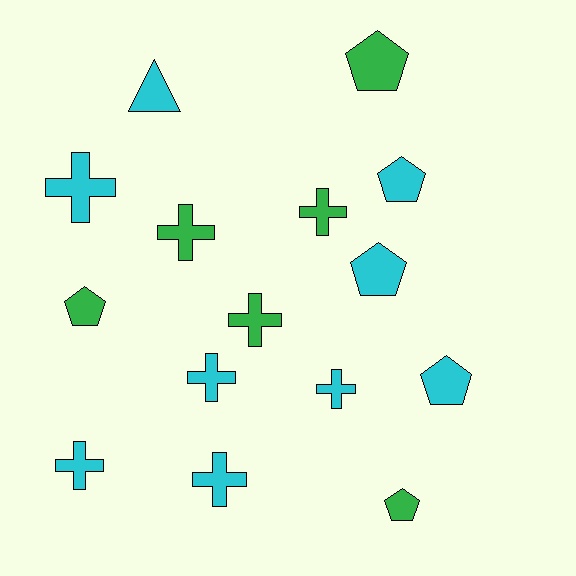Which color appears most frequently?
Cyan, with 9 objects.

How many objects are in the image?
There are 15 objects.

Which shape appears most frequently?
Cross, with 8 objects.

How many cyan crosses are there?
There are 5 cyan crosses.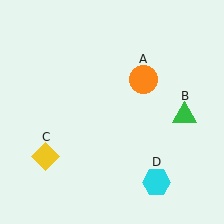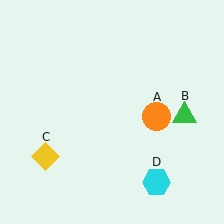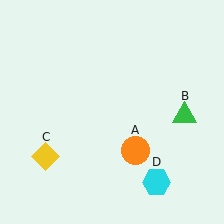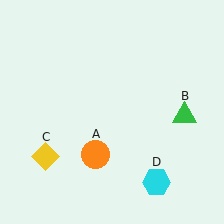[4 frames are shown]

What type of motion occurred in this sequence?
The orange circle (object A) rotated clockwise around the center of the scene.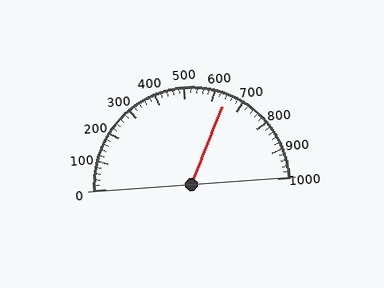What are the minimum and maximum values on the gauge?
The gauge ranges from 0 to 1000.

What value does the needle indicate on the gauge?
The needle indicates approximately 640.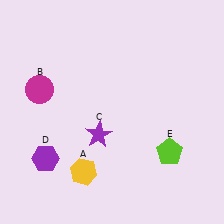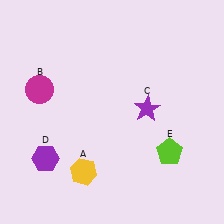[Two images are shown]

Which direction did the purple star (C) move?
The purple star (C) moved right.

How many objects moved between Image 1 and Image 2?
1 object moved between the two images.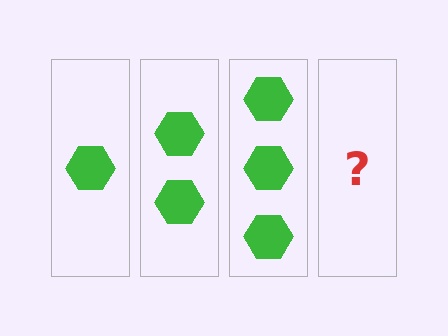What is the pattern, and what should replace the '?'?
The pattern is that each step adds one more hexagon. The '?' should be 4 hexagons.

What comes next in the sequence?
The next element should be 4 hexagons.